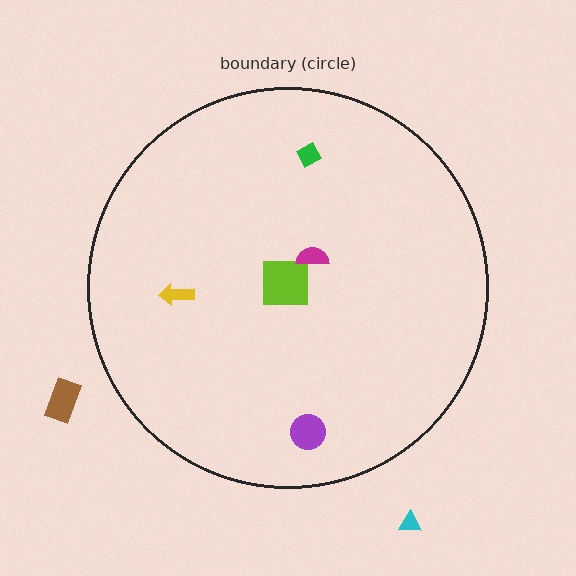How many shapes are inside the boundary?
5 inside, 2 outside.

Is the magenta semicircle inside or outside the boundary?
Inside.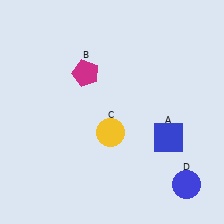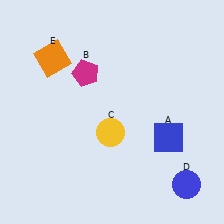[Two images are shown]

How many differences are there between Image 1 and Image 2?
There is 1 difference between the two images.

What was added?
An orange square (E) was added in Image 2.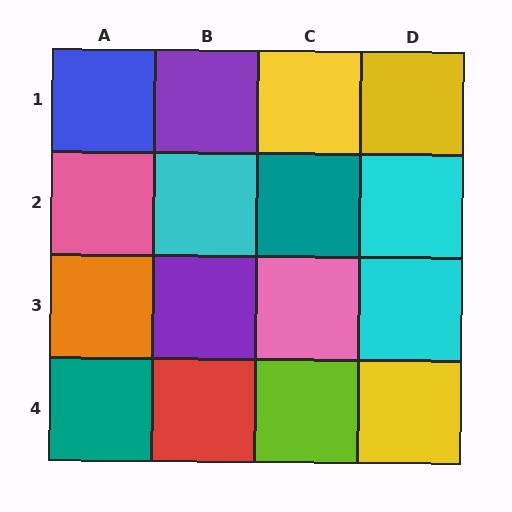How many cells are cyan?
3 cells are cyan.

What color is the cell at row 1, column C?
Yellow.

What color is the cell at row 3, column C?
Pink.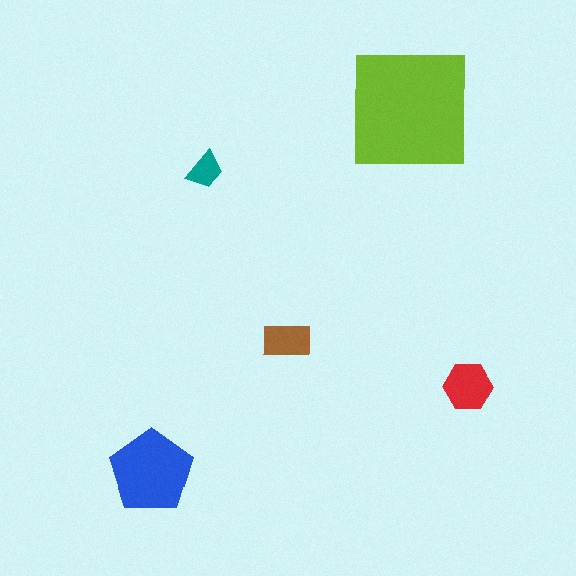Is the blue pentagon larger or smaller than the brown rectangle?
Larger.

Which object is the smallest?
The teal trapezoid.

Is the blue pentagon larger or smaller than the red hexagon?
Larger.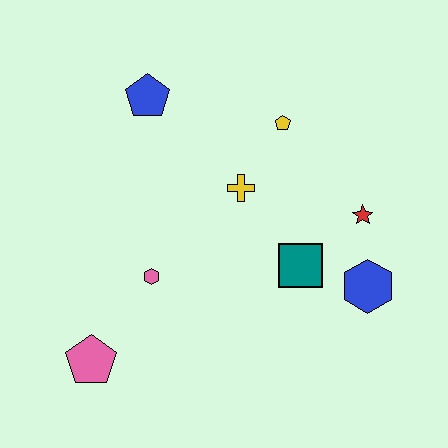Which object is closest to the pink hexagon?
The pink pentagon is closest to the pink hexagon.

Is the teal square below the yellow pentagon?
Yes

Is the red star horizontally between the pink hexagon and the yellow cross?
No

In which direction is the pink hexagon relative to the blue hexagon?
The pink hexagon is to the left of the blue hexagon.